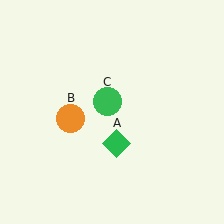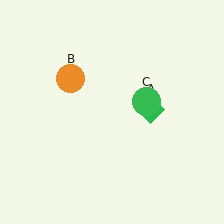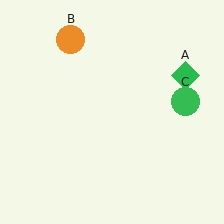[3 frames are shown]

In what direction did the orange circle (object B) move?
The orange circle (object B) moved up.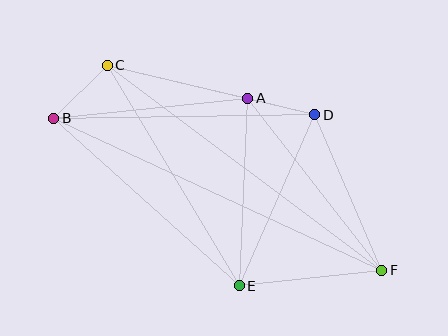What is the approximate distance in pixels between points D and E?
The distance between D and E is approximately 187 pixels.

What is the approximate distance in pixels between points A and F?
The distance between A and F is approximately 218 pixels.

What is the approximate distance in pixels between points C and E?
The distance between C and E is approximately 257 pixels.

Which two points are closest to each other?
Points A and D are closest to each other.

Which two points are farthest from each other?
Points B and F are farthest from each other.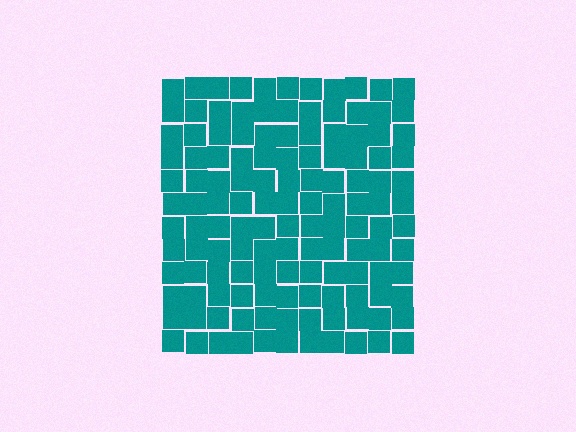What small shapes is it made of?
It is made of small squares.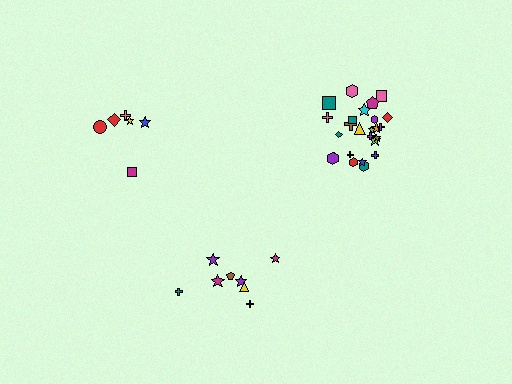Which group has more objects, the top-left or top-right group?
The top-right group.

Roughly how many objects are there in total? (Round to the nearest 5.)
Roughly 40 objects in total.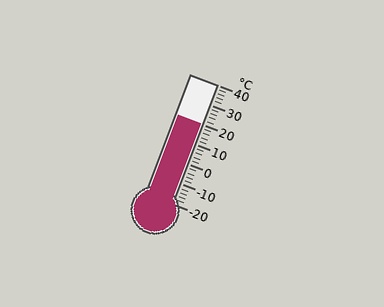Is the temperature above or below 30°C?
The temperature is below 30°C.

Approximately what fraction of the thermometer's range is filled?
The thermometer is filled to approximately 65% of its range.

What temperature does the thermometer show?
The thermometer shows approximately 20°C.